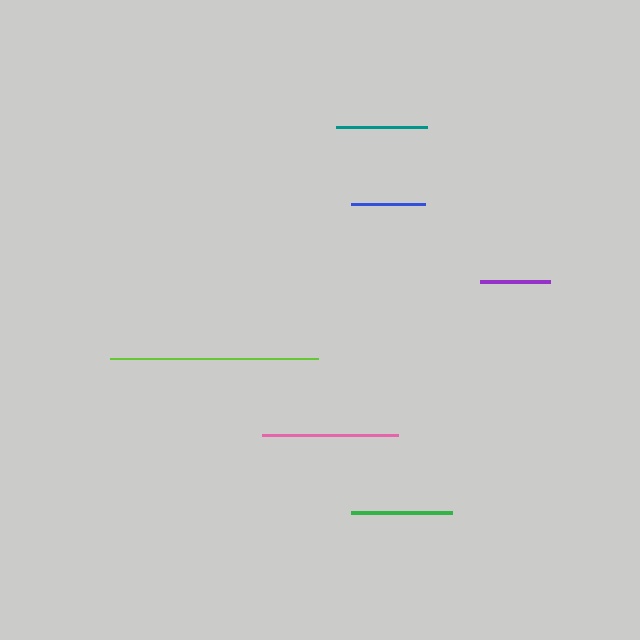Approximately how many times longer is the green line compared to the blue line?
The green line is approximately 1.4 times the length of the blue line.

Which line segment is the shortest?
The purple line is the shortest at approximately 69 pixels.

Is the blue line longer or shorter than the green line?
The green line is longer than the blue line.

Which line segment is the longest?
The lime line is the longest at approximately 208 pixels.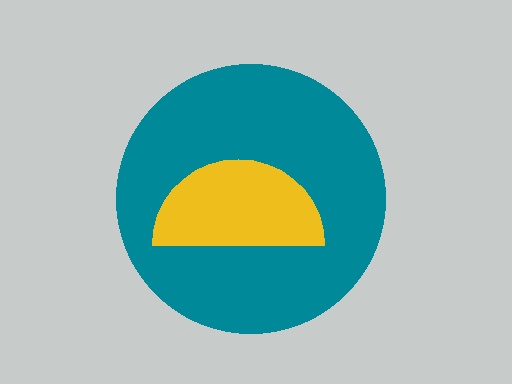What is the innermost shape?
The yellow semicircle.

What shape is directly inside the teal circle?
The yellow semicircle.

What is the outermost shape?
The teal circle.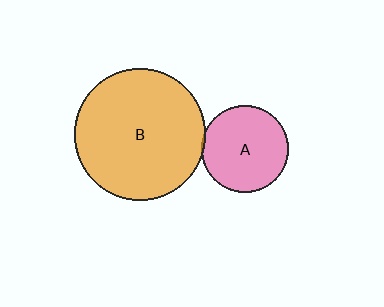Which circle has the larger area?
Circle B (orange).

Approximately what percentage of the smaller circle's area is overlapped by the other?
Approximately 5%.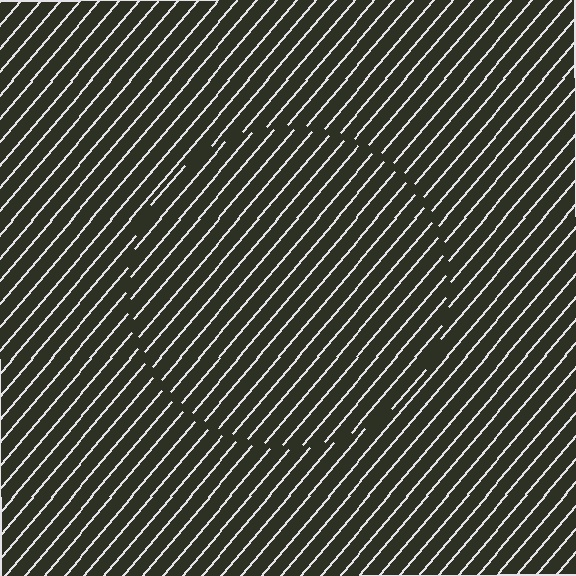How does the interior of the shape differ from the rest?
The interior of the shape contains the same grating, shifted by half a period — the contour is defined by the phase discontinuity where line-ends from the inner and outer gratings abut.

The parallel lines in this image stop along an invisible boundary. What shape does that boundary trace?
An illusory circle. The interior of the shape contains the same grating, shifted by half a period — the contour is defined by the phase discontinuity where line-ends from the inner and outer gratings abut.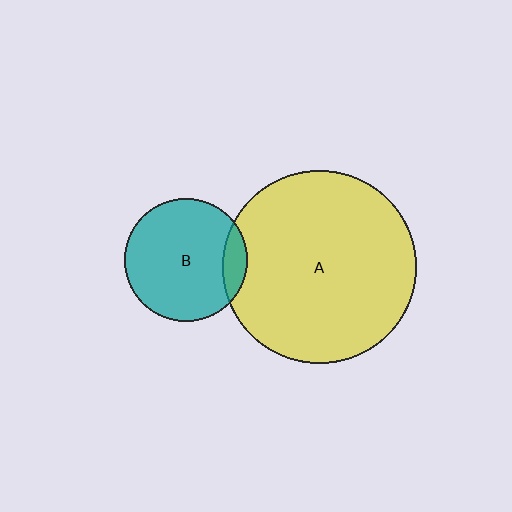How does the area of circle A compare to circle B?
Approximately 2.5 times.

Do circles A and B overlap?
Yes.